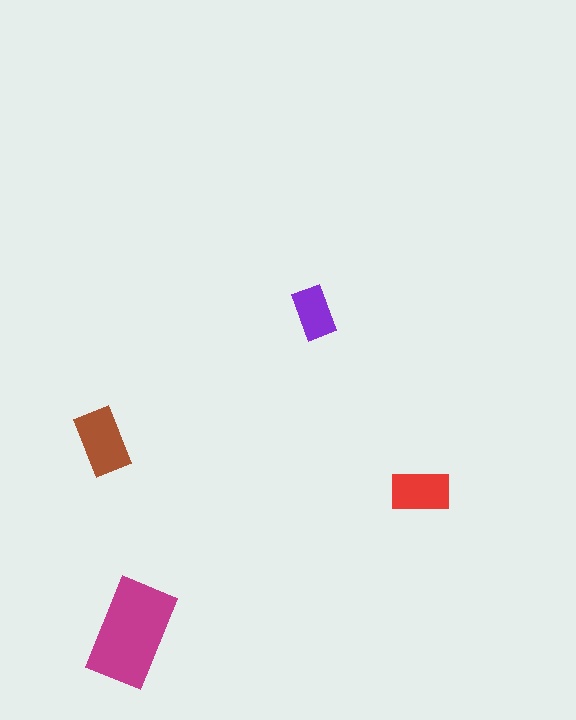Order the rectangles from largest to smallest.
the magenta one, the brown one, the red one, the purple one.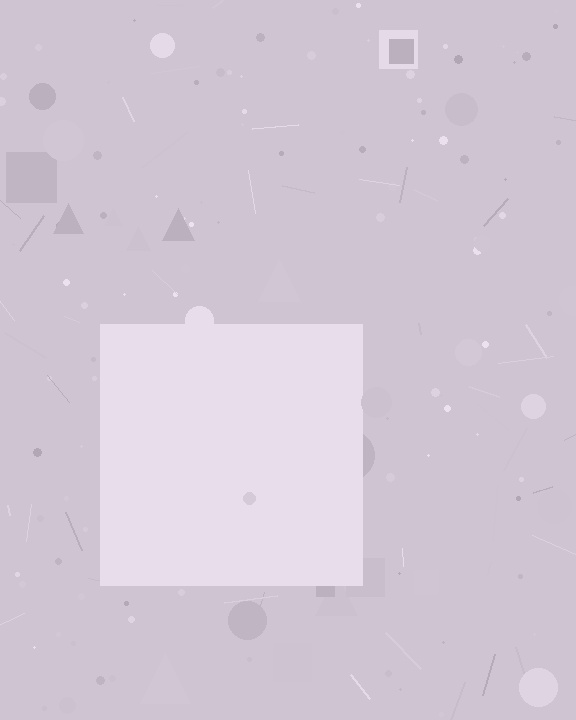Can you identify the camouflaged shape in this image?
The camouflaged shape is a square.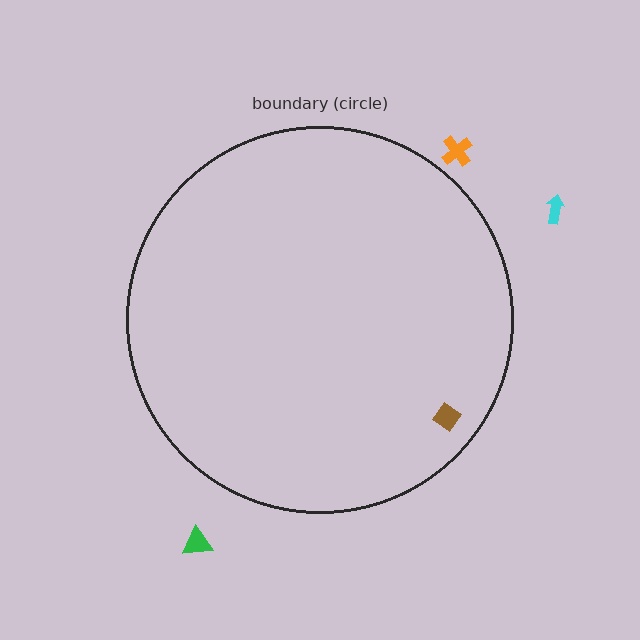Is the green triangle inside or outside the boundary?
Outside.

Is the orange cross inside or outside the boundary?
Outside.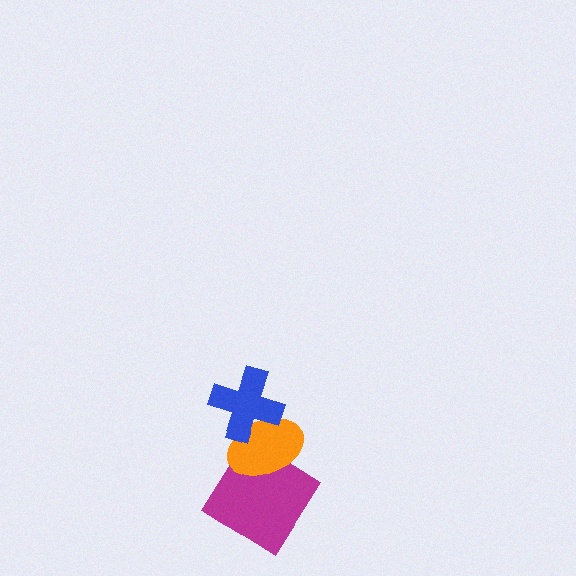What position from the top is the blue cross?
The blue cross is 1st from the top.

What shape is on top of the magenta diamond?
The orange ellipse is on top of the magenta diamond.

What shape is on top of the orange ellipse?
The blue cross is on top of the orange ellipse.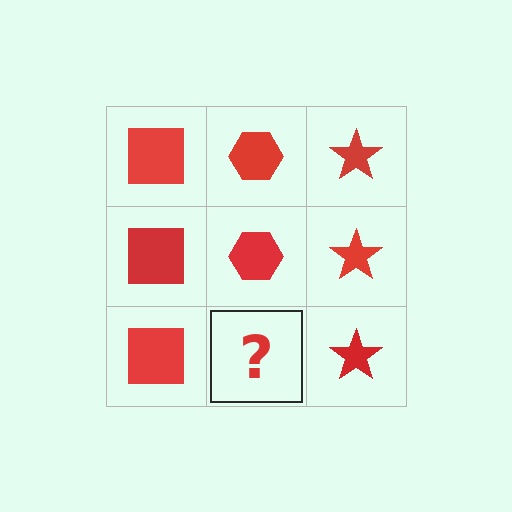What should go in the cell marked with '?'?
The missing cell should contain a red hexagon.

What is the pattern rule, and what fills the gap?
The rule is that each column has a consistent shape. The gap should be filled with a red hexagon.